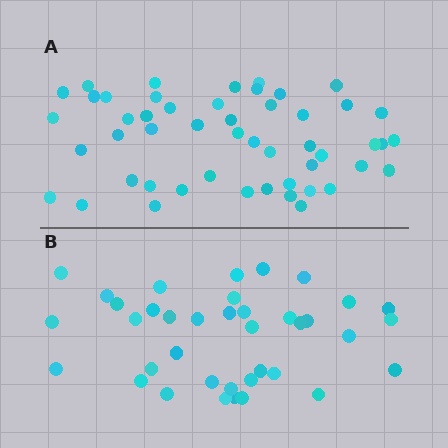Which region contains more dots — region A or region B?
Region A (the top region) has more dots.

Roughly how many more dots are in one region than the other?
Region A has roughly 12 or so more dots than region B.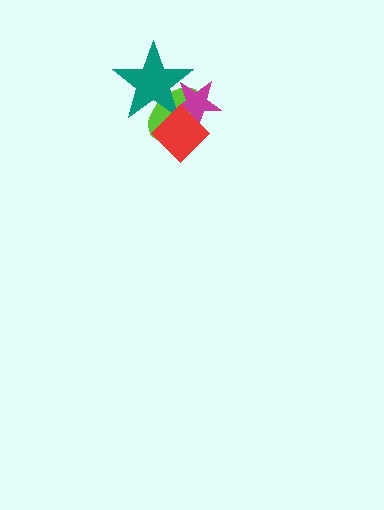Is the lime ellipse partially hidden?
Yes, it is partially covered by another shape.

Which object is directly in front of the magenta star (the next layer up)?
The teal star is directly in front of the magenta star.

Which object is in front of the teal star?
The red diamond is in front of the teal star.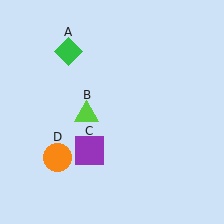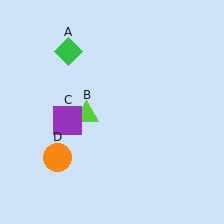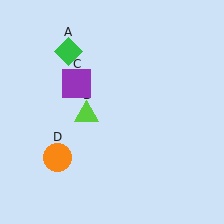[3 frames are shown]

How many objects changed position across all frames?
1 object changed position: purple square (object C).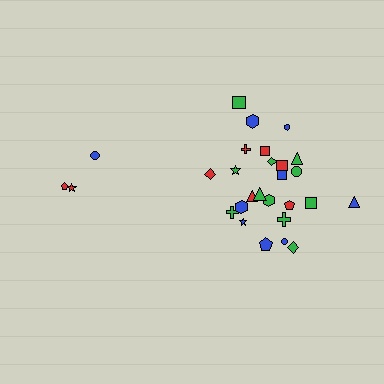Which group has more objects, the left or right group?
The right group.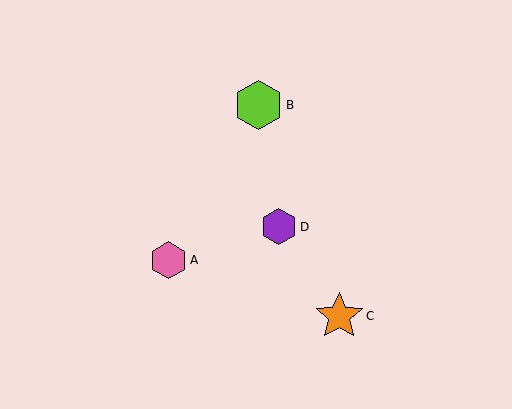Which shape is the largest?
The lime hexagon (labeled B) is the largest.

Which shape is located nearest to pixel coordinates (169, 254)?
The pink hexagon (labeled A) at (168, 260) is nearest to that location.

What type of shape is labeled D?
Shape D is a purple hexagon.